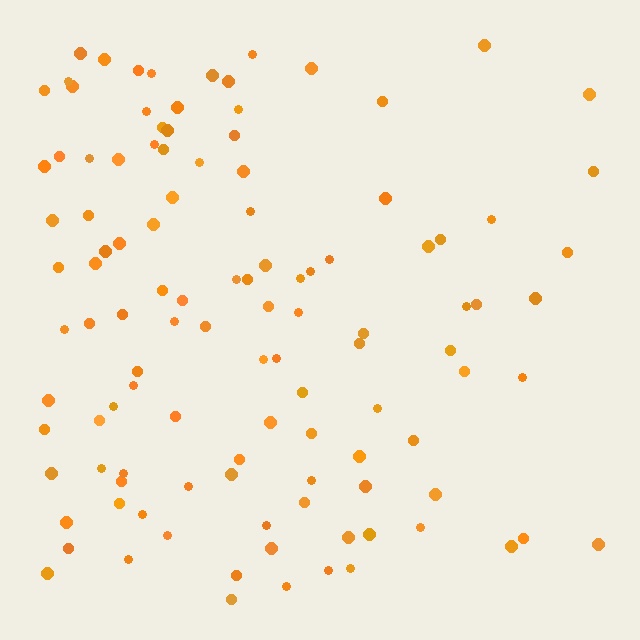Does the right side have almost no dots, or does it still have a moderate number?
Still a moderate number, just noticeably fewer than the left.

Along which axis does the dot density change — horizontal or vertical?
Horizontal.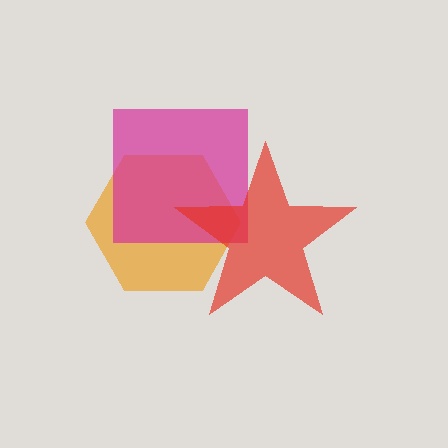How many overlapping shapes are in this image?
There are 3 overlapping shapes in the image.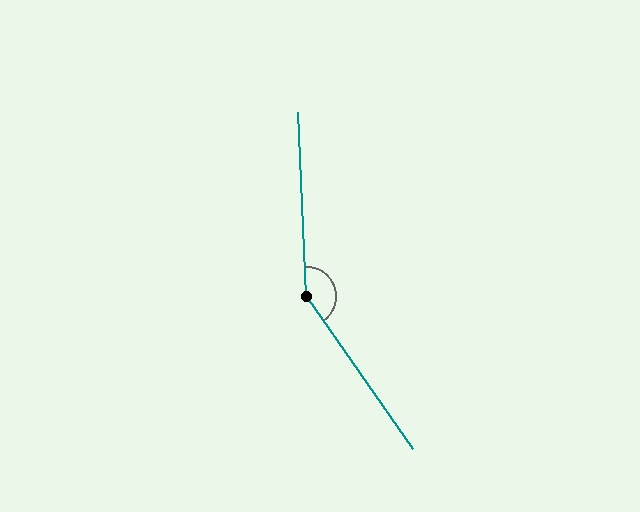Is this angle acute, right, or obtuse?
It is obtuse.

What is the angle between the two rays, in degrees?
Approximately 148 degrees.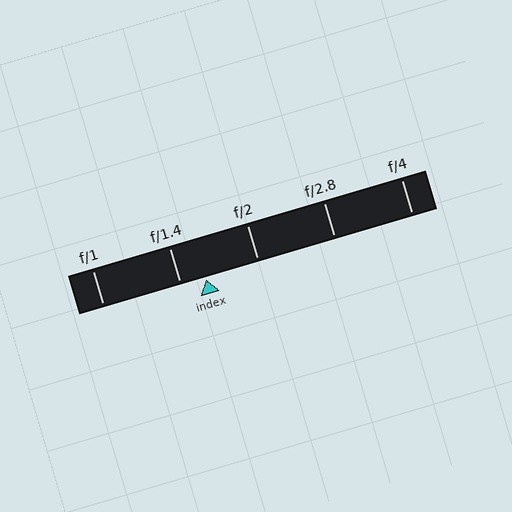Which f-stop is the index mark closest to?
The index mark is closest to f/1.4.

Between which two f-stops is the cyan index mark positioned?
The index mark is between f/1.4 and f/2.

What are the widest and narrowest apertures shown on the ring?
The widest aperture shown is f/1 and the narrowest is f/4.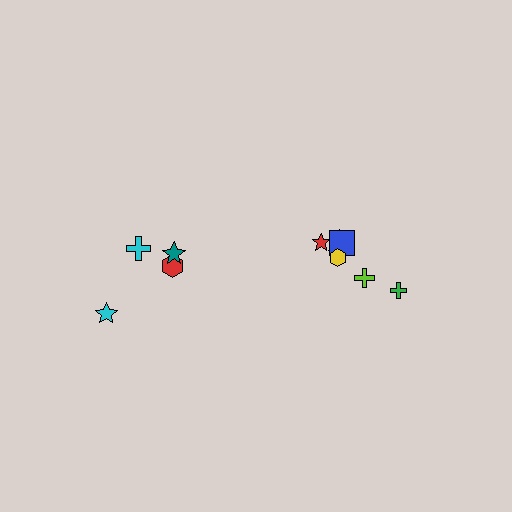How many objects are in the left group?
There are 4 objects.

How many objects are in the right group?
There are 6 objects.